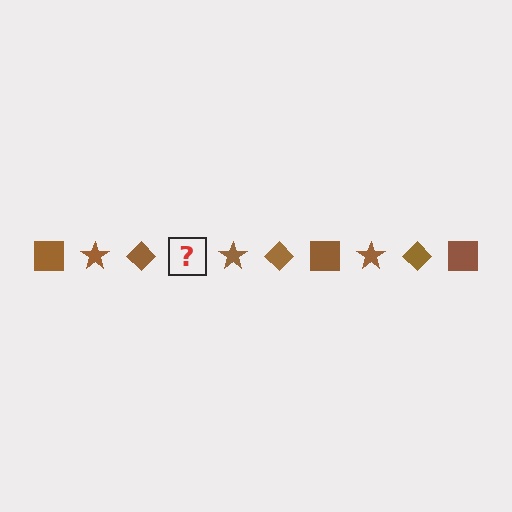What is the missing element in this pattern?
The missing element is a brown square.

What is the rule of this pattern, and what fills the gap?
The rule is that the pattern cycles through square, star, diamond shapes in brown. The gap should be filled with a brown square.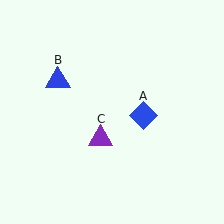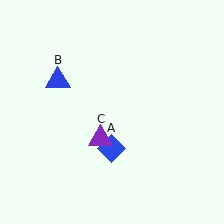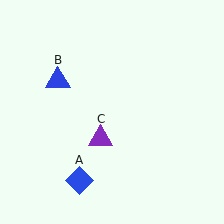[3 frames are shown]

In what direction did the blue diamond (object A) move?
The blue diamond (object A) moved down and to the left.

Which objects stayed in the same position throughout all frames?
Blue triangle (object B) and purple triangle (object C) remained stationary.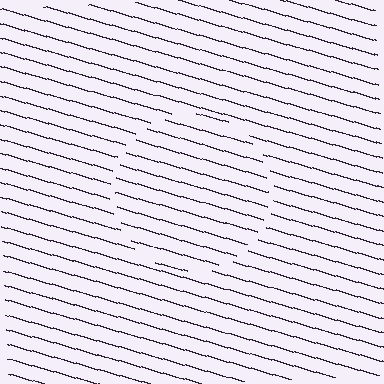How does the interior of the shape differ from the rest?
The interior of the shape contains the same grating, shifted by half a period — the contour is defined by the phase discontinuity where line-ends from the inner and outer gratings abut.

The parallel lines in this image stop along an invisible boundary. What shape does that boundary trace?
An illusory circle. The interior of the shape contains the same grating, shifted by half a period — the contour is defined by the phase discontinuity where line-ends from the inner and outer gratings abut.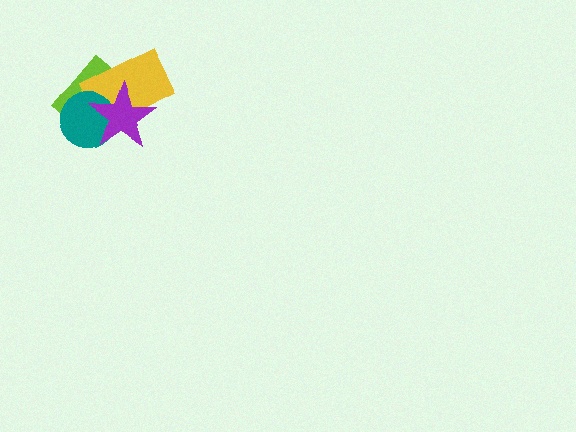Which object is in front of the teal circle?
The purple star is in front of the teal circle.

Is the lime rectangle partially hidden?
Yes, it is partially covered by another shape.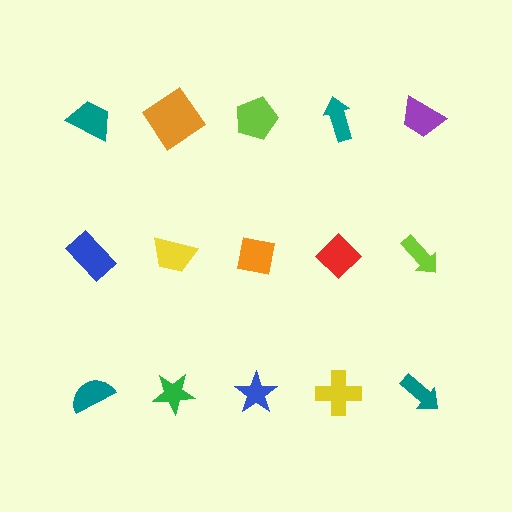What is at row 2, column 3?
An orange square.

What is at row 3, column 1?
A teal semicircle.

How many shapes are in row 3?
5 shapes.